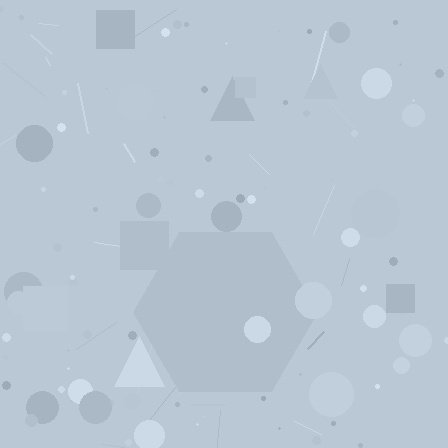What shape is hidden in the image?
A hexagon is hidden in the image.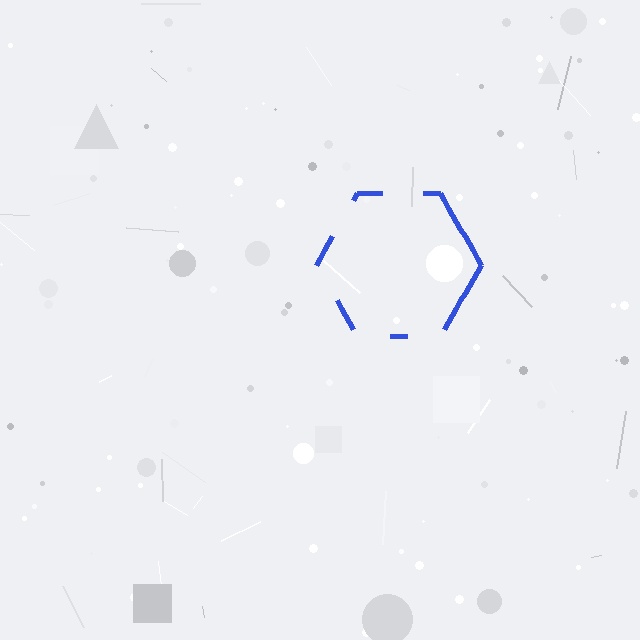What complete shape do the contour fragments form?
The contour fragments form a hexagon.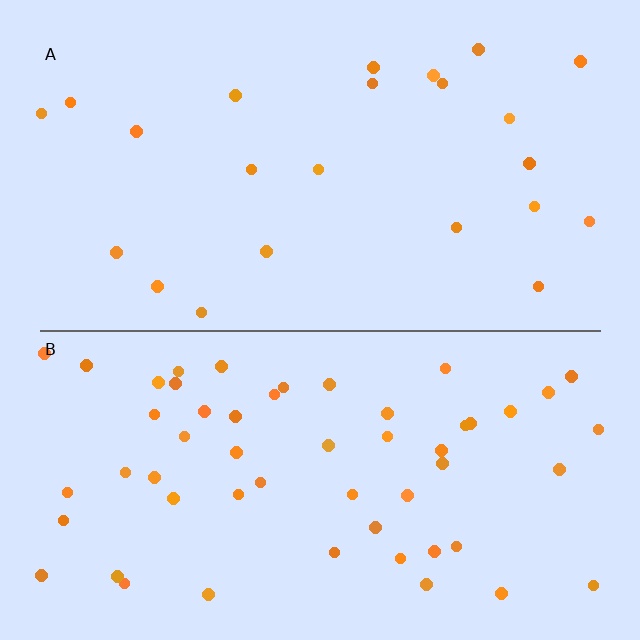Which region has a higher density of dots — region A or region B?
B (the bottom).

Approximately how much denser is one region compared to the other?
Approximately 2.4× — region B over region A.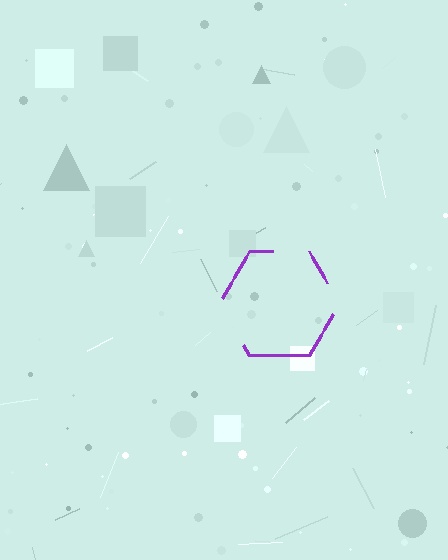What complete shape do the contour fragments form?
The contour fragments form a hexagon.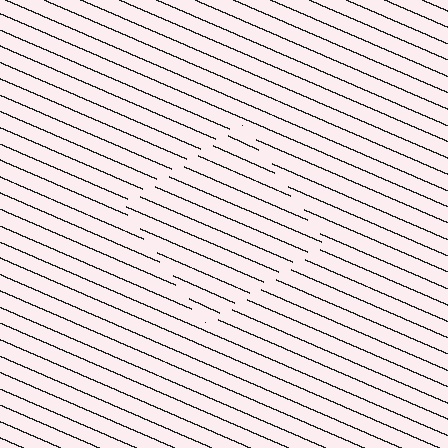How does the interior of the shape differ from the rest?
The interior of the shape contains the same grating, shifted by half a period — the contour is defined by the phase discontinuity where line-ends from the inner and outer gratings abut.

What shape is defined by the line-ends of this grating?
An illusory square. The interior of the shape contains the same grating, shifted by half a period — the contour is defined by the phase discontinuity where line-ends from the inner and outer gratings abut.